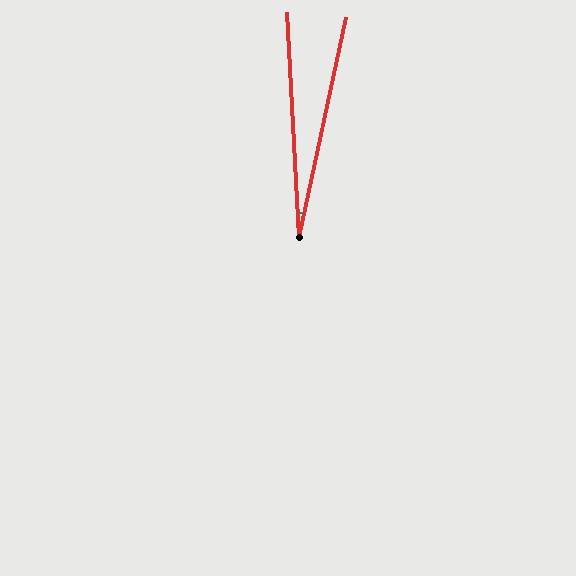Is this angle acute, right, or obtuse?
It is acute.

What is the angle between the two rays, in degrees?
Approximately 15 degrees.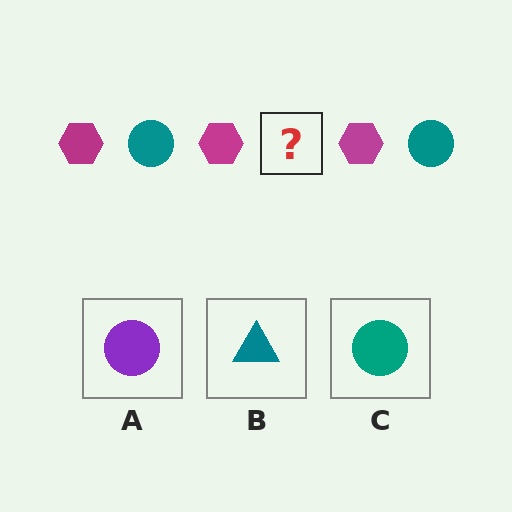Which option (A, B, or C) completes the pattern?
C.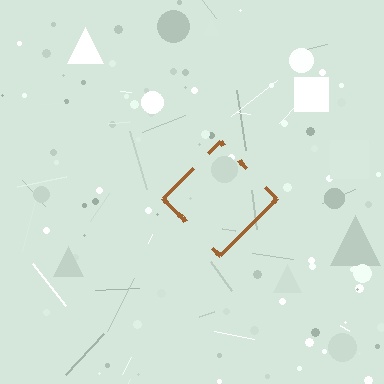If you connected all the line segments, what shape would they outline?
They would outline a diamond.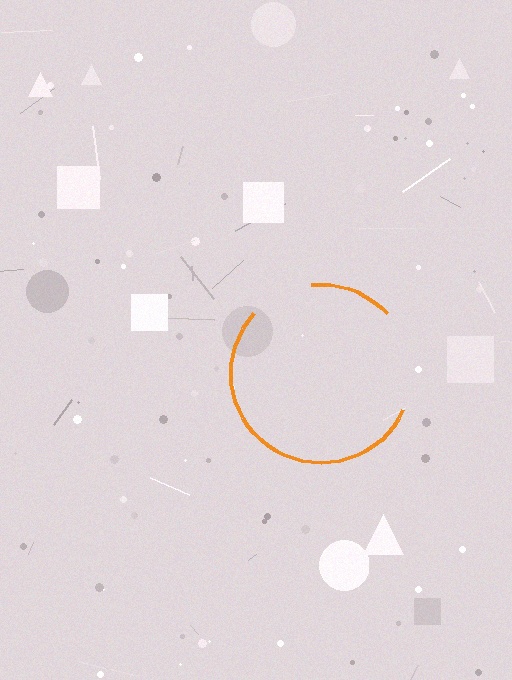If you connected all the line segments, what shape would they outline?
They would outline a circle.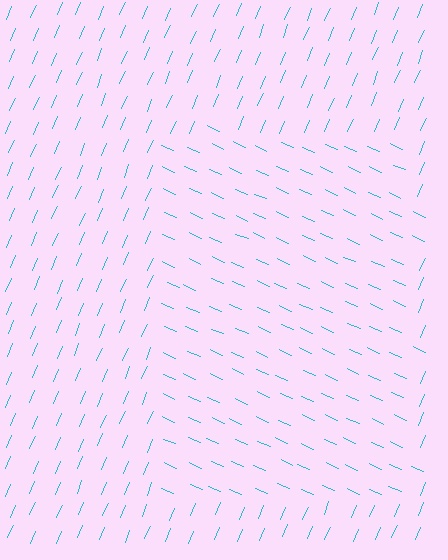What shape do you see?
I see a rectangle.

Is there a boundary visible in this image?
Yes, there is a texture boundary formed by a change in line orientation.